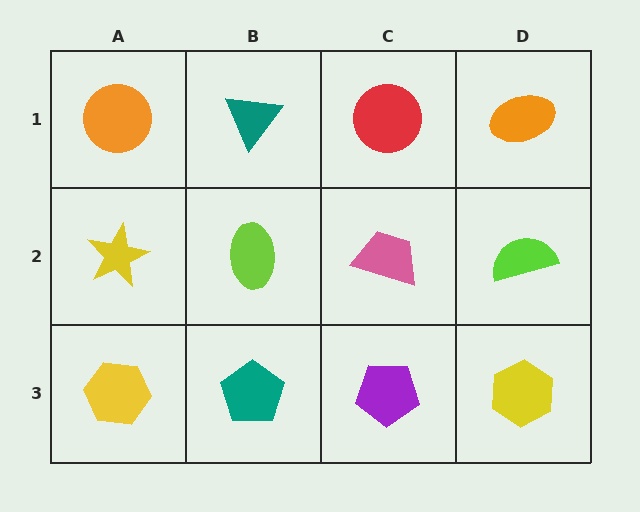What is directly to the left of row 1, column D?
A red circle.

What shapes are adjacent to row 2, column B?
A teal triangle (row 1, column B), a teal pentagon (row 3, column B), a yellow star (row 2, column A), a pink trapezoid (row 2, column C).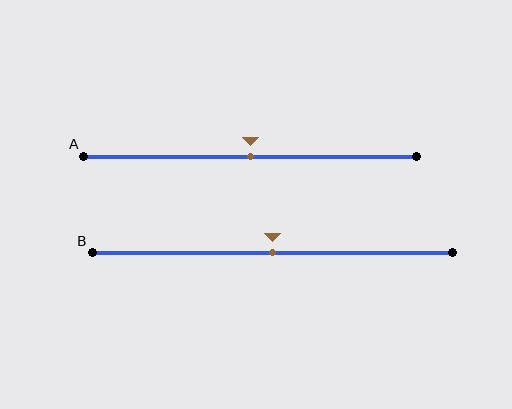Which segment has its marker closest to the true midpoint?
Segment A has its marker closest to the true midpoint.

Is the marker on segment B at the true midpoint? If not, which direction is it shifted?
Yes, the marker on segment B is at the true midpoint.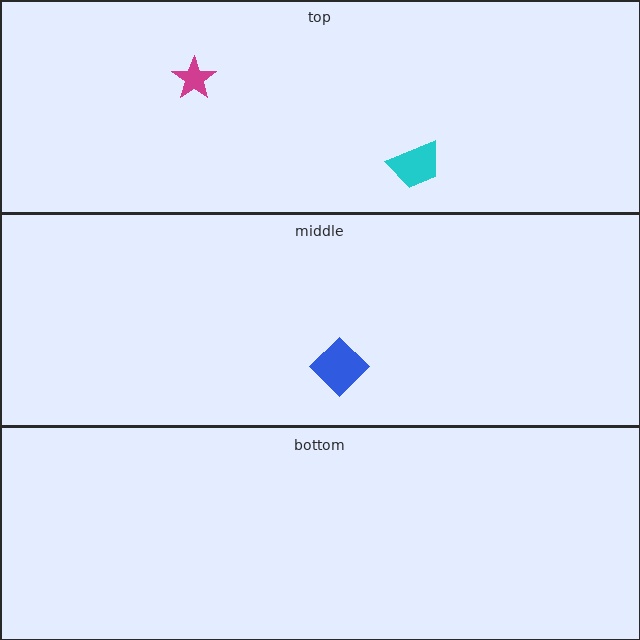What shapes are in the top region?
The cyan trapezoid, the magenta star.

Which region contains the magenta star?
The top region.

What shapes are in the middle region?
The blue diamond.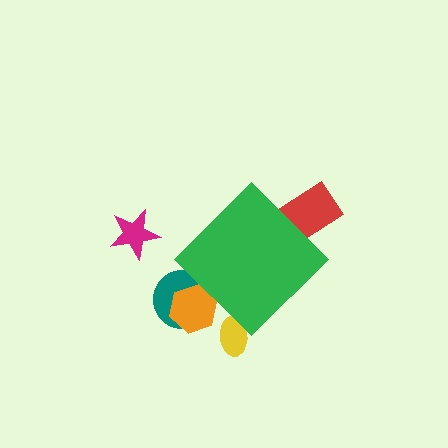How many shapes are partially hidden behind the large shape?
4 shapes are partially hidden.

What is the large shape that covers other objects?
A green diamond.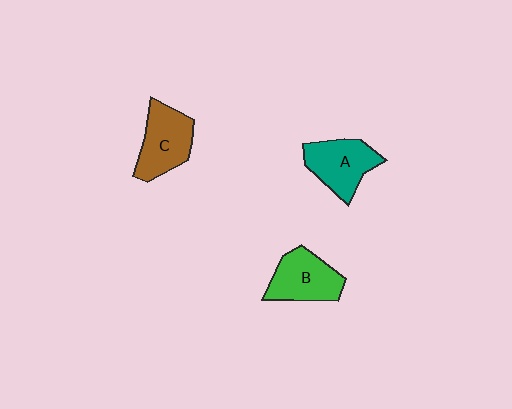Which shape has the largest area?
Shape C (brown).